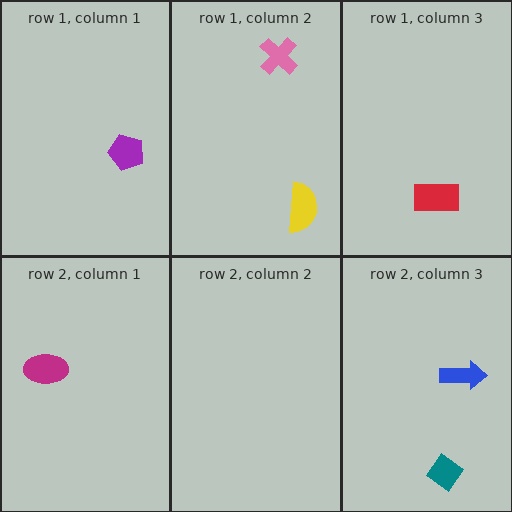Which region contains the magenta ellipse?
The row 2, column 1 region.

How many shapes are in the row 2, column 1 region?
1.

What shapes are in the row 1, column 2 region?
The pink cross, the yellow semicircle.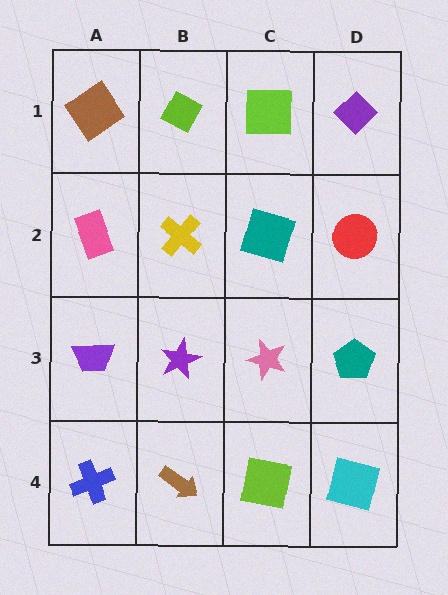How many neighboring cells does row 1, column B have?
3.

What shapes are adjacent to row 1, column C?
A teal square (row 2, column C), a lime diamond (row 1, column B), a purple diamond (row 1, column D).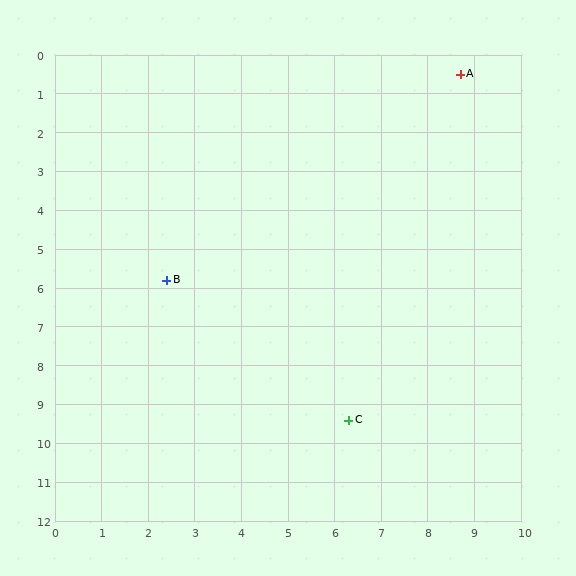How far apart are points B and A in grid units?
Points B and A are about 8.2 grid units apart.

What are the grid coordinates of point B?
Point B is at approximately (2.4, 5.8).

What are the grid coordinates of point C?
Point C is at approximately (6.3, 9.4).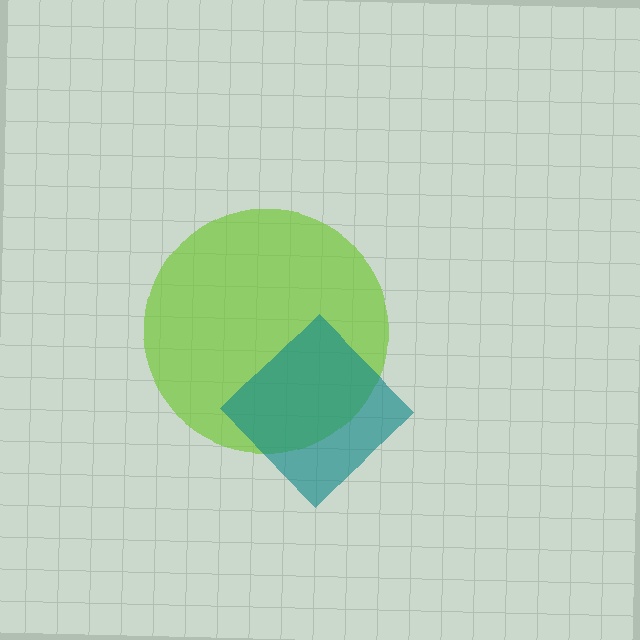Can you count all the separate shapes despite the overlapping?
Yes, there are 2 separate shapes.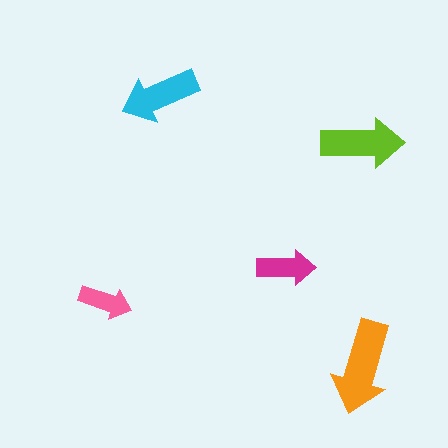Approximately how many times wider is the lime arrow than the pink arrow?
About 1.5 times wider.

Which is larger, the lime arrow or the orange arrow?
The orange one.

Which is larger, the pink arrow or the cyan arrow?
The cyan one.